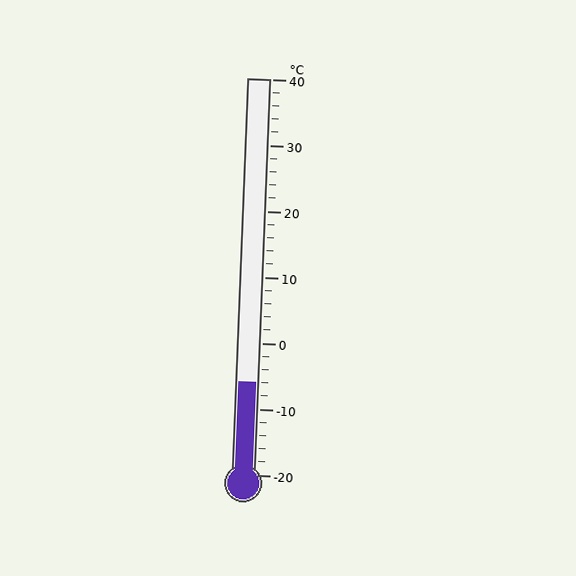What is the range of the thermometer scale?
The thermometer scale ranges from -20°C to 40°C.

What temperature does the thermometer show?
The thermometer shows approximately -6°C.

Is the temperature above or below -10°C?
The temperature is above -10°C.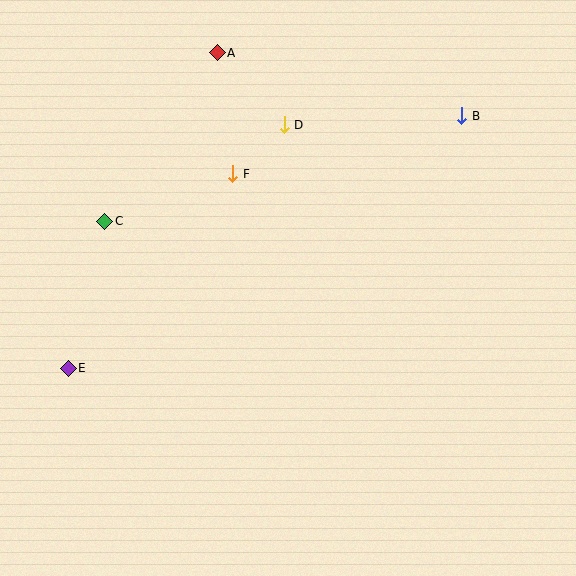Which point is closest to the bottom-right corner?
Point B is closest to the bottom-right corner.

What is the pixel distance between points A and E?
The distance between A and E is 349 pixels.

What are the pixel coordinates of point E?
Point E is at (68, 368).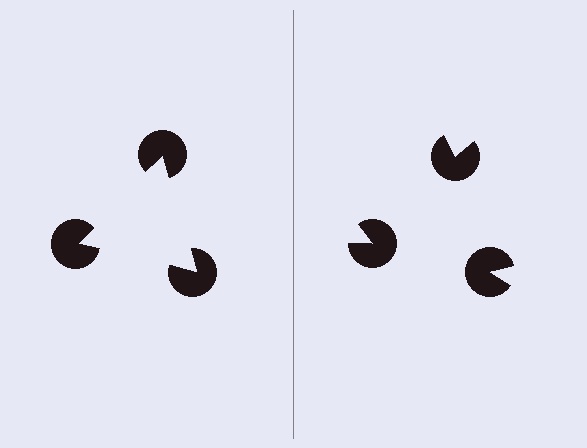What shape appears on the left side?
An illusory triangle.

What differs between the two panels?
The pac-man discs are positioned identically on both sides; only the wedge orientations differ. On the left they align to a triangle; on the right they are misaligned.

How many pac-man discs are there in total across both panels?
6 — 3 on each side.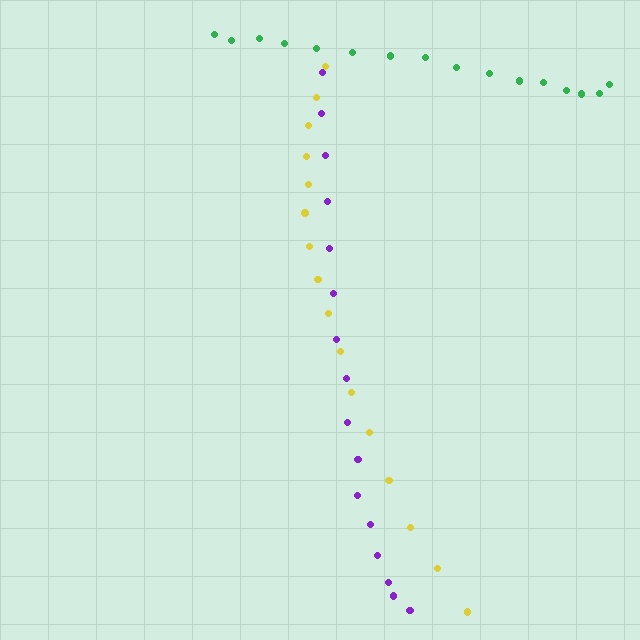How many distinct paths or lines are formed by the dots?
There are 3 distinct paths.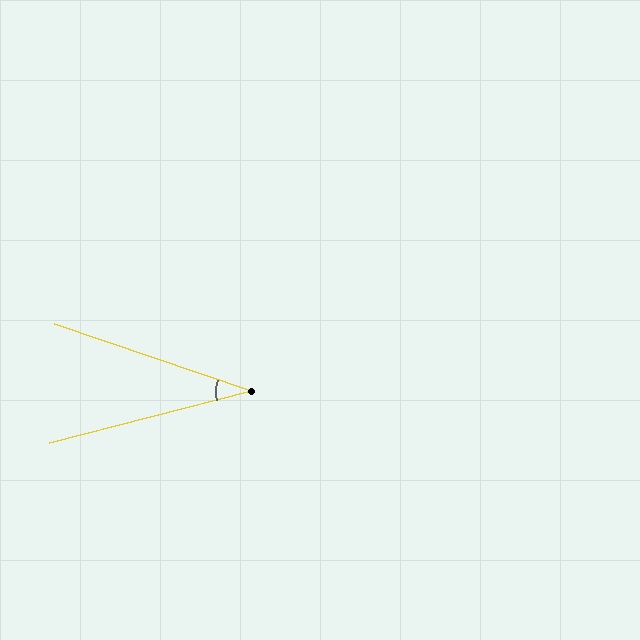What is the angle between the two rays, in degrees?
Approximately 33 degrees.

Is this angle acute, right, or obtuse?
It is acute.